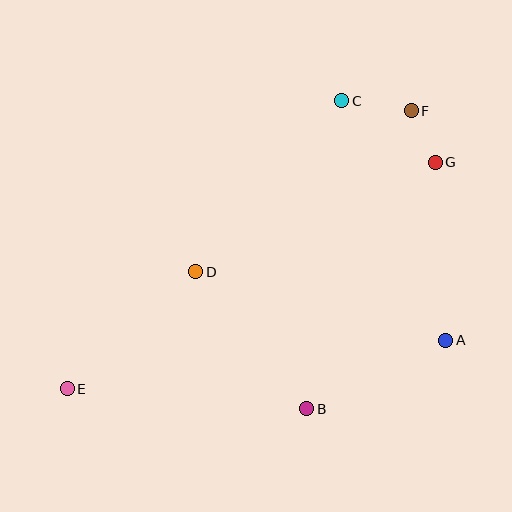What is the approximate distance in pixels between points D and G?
The distance between D and G is approximately 263 pixels.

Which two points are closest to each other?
Points F and G are closest to each other.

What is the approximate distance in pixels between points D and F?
The distance between D and F is approximately 269 pixels.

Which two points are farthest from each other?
Points E and F are farthest from each other.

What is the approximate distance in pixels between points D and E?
The distance between D and E is approximately 174 pixels.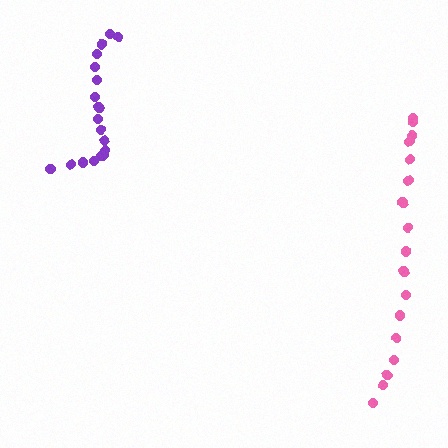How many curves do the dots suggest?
There are 2 distinct paths.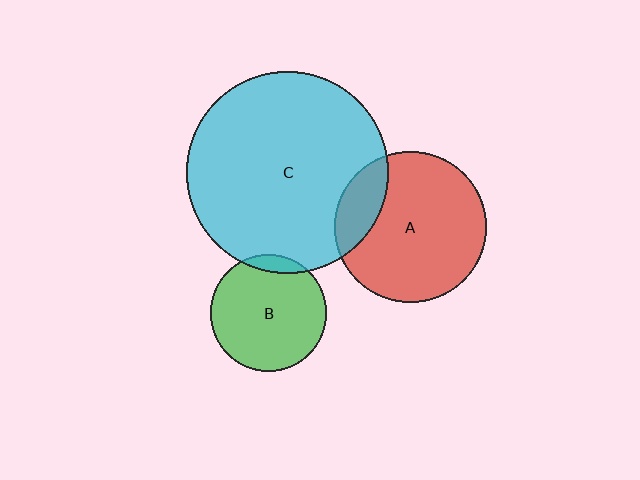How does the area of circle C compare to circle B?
Approximately 3.0 times.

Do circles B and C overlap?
Yes.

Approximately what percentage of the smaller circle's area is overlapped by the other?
Approximately 10%.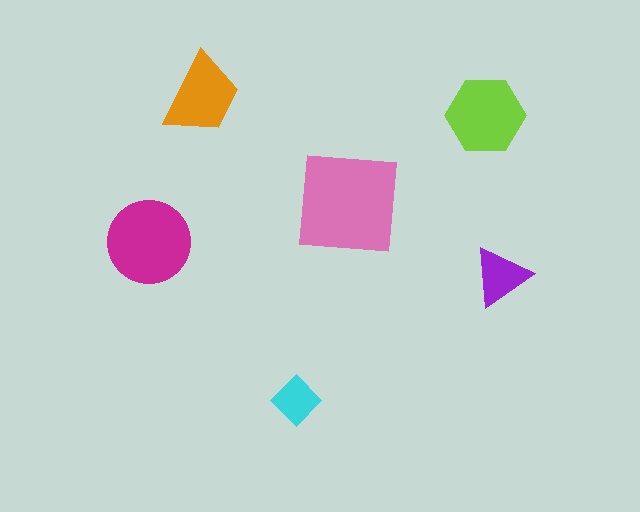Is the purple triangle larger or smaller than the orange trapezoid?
Smaller.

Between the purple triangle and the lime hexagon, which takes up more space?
The lime hexagon.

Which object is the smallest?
The cyan diamond.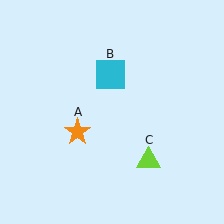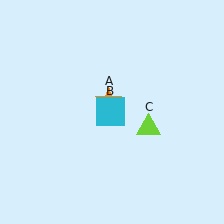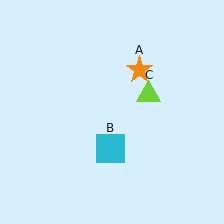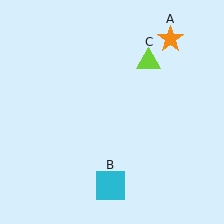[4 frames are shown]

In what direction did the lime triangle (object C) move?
The lime triangle (object C) moved up.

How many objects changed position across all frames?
3 objects changed position: orange star (object A), cyan square (object B), lime triangle (object C).